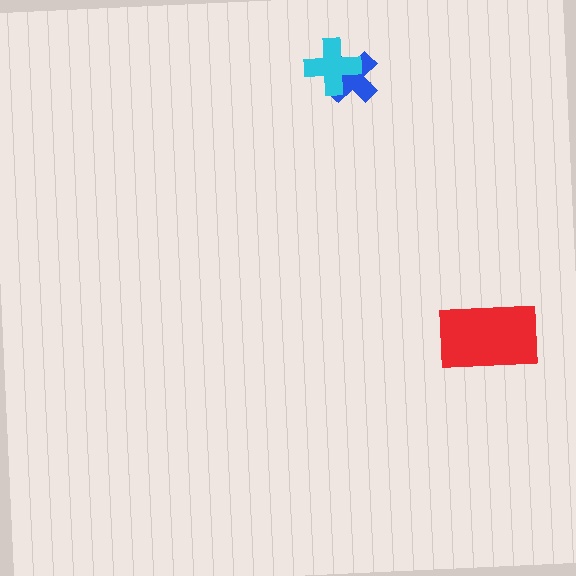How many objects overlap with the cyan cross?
1 object overlaps with the cyan cross.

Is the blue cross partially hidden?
Yes, it is partially covered by another shape.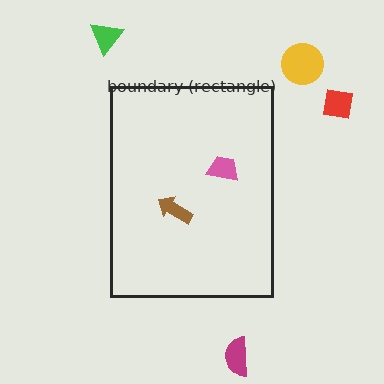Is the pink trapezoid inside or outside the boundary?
Inside.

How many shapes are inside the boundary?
2 inside, 4 outside.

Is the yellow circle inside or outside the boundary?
Outside.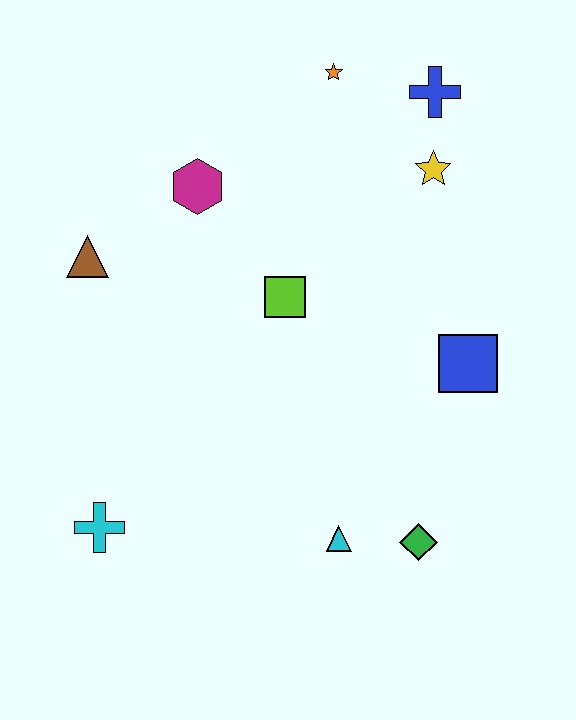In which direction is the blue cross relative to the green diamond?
The blue cross is above the green diamond.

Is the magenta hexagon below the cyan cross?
No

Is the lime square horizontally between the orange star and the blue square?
No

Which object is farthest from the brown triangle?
The green diamond is farthest from the brown triangle.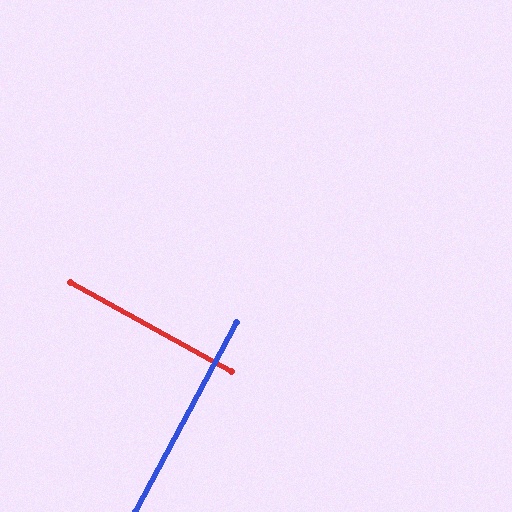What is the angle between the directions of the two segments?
Approximately 89 degrees.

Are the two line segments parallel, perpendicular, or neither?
Perpendicular — they meet at approximately 89°.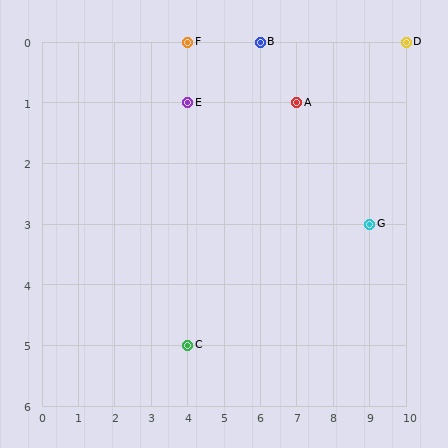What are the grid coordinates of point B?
Point B is at grid coordinates (6, 0).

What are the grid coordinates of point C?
Point C is at grid coordinates (4, 5).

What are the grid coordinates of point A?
Point A is at grid coordinates (7, 1).